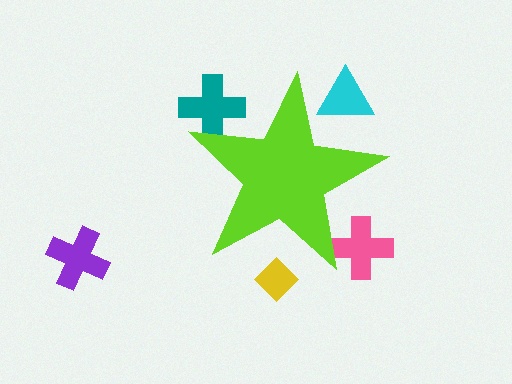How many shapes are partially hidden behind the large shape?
4 shapes are partially hidden.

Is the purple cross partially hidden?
No, the purple cross is fully visible.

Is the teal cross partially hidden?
Yes, the teal cross is partially hidden behind the lime star.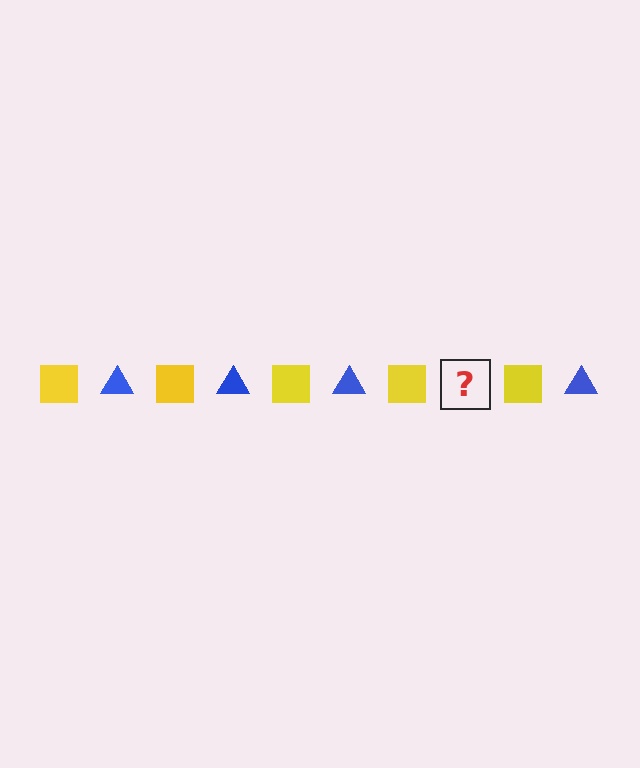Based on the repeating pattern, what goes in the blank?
The blank should be a blue triangle.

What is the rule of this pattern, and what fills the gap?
The rule is that the pattern alternates between yellow square and blue triangle. The gap should be filled with a blue triangle.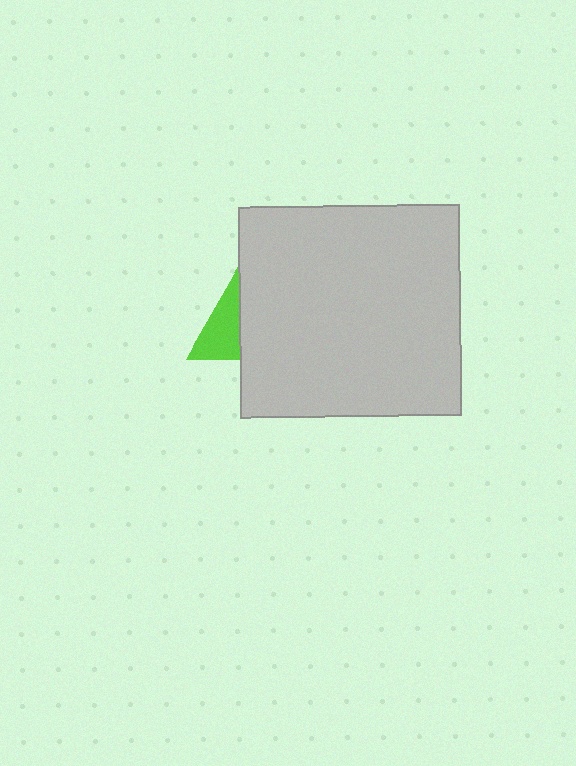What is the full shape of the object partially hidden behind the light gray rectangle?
The partially hidden object is a lime triangle.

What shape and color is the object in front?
The object in front is a light gray rectangle.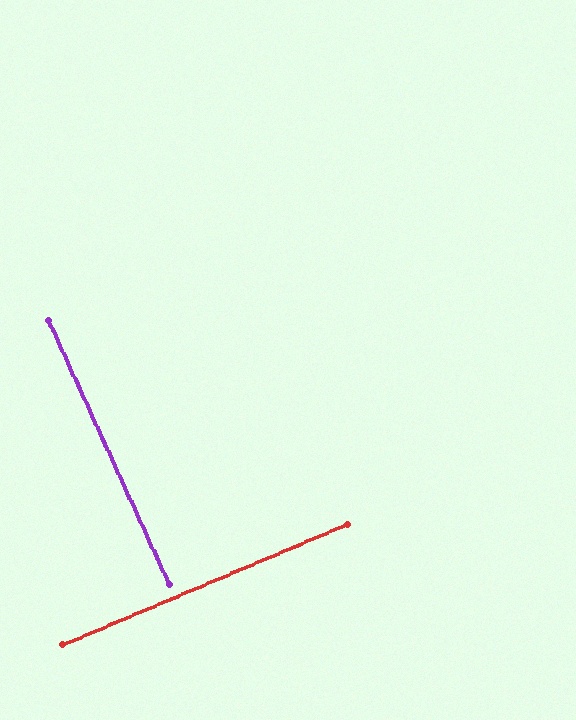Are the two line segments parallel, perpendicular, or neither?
Perpendicular — they meet at approximately 88°.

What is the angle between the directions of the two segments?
Approximately 88 degrees.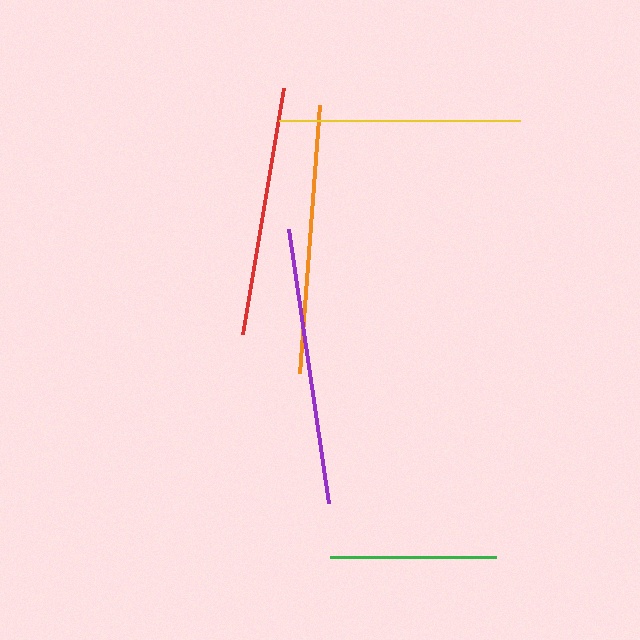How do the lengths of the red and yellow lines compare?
The red and yellow lines are approximately the same length.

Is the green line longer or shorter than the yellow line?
The yellow line is longer than the green line.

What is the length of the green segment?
The green segment is approximately 166 pixels long.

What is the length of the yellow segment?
The yellow segment is approximately 242 pixels long.